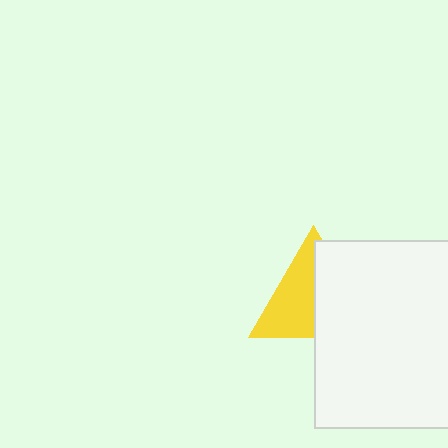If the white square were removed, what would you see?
You would see the complete yellow triangle.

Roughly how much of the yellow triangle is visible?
About half of it is visible (roughly 51%).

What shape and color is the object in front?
The object in front is a white square.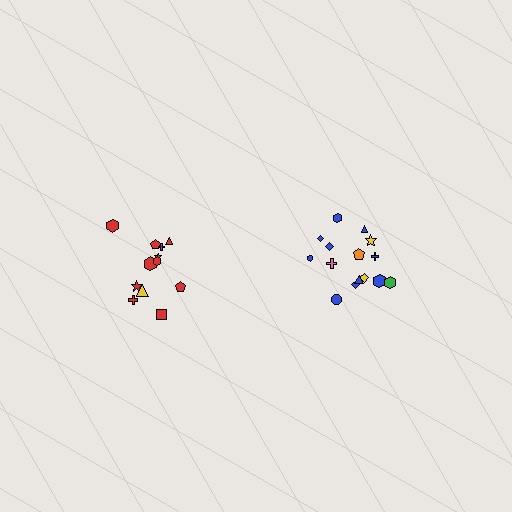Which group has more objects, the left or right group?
The right group.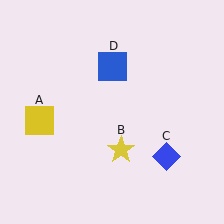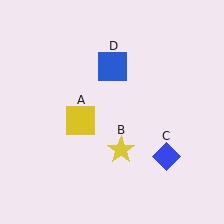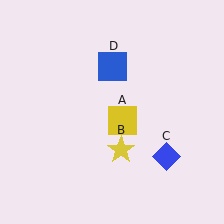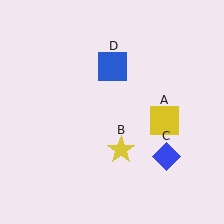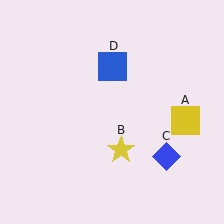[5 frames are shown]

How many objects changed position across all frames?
1 object changed position: yellow square (object A).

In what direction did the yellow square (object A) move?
The yellow square (object A) moved right.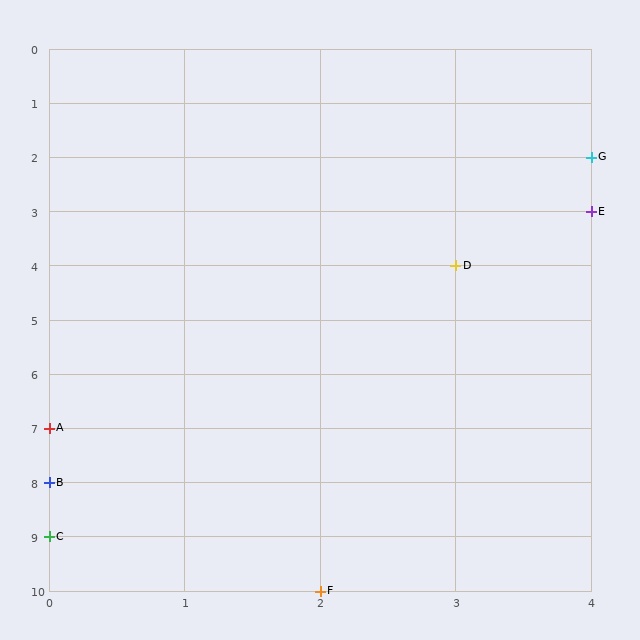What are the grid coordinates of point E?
Point E is at grid coordinates (4, 3).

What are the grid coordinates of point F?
Point F is at grid coordinates (2, 10).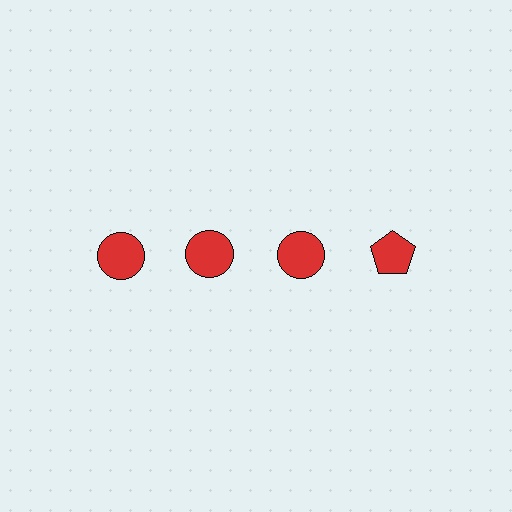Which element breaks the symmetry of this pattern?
The red pentagon in the top row, second from right column breaks the symmetry. All other shapes are red circles.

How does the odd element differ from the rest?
It has a different shape: pentagon instead of circle.